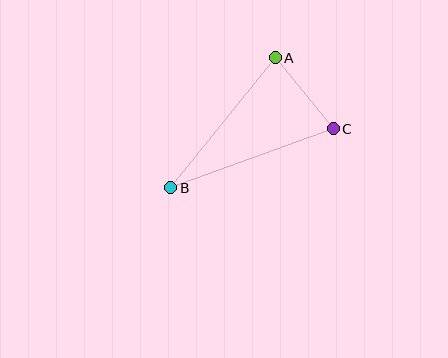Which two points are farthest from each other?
Points B and C are farthest from each other.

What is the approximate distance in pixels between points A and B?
The distance between A and B is approximately 167 pixels.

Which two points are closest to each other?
Points A and C are closest to each other.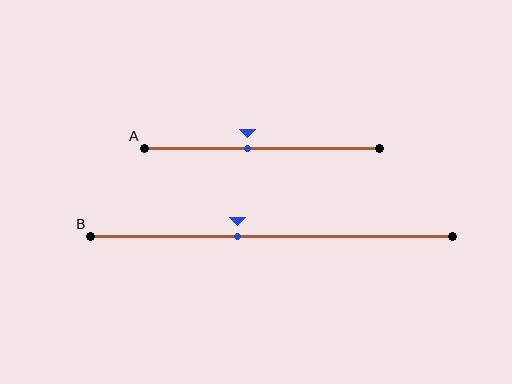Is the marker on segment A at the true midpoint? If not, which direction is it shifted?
No, the marker on segment A is shifted to the left by about 6% of the segment length.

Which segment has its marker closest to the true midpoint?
Segment A has its marker closest to the true midpoint.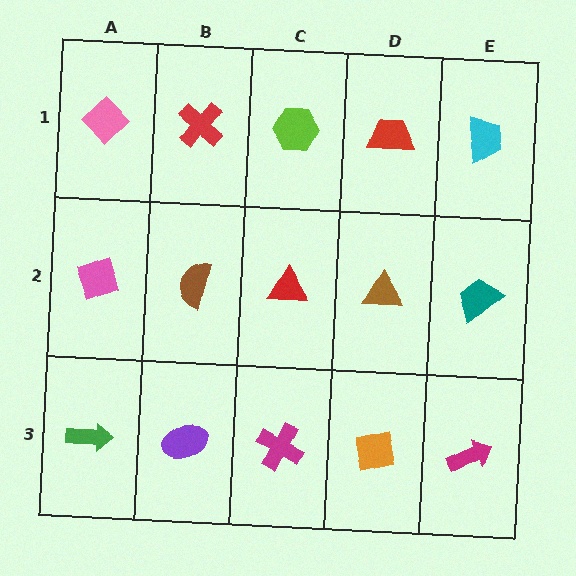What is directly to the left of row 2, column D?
A red triangle.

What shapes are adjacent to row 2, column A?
A pink diamond (row 1, column A), a green arrow (row 3, column A), a brown semicircle (row 2, column B).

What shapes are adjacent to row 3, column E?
A teal trapezoid (row 2, column E), an orange square (row 3, column D).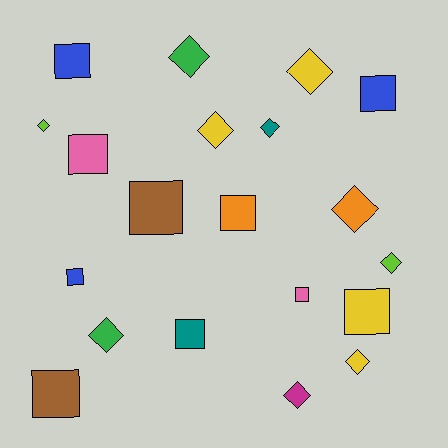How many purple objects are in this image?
There are no purple objects.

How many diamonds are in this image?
There are 10 diamonds.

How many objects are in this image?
There are 20 objects.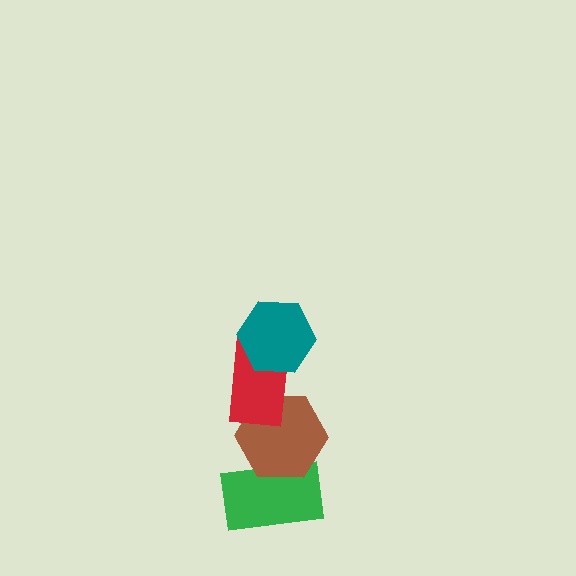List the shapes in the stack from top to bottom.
From top to bottom: the teal hexagon, the red rectangle, the brown hexagon, the green rectangle.